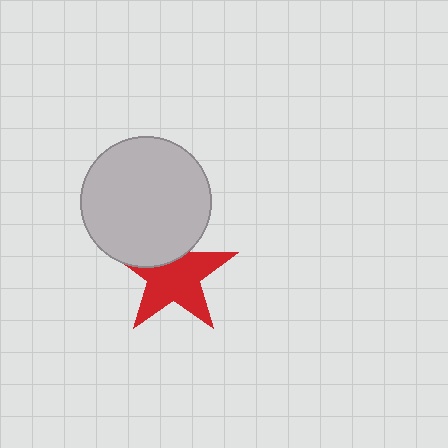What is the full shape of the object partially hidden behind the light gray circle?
The partially hidden object is a red star.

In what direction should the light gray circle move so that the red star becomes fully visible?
The light gray circle should move up. That is the shortest direction to clear the overlap and leave the red star fully visible.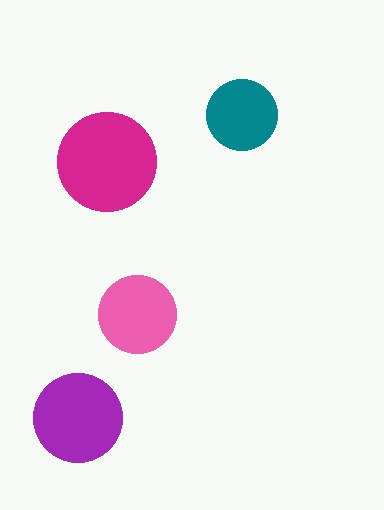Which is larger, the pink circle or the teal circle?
The pink one.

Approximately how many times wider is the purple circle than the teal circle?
About 1.5 times wider.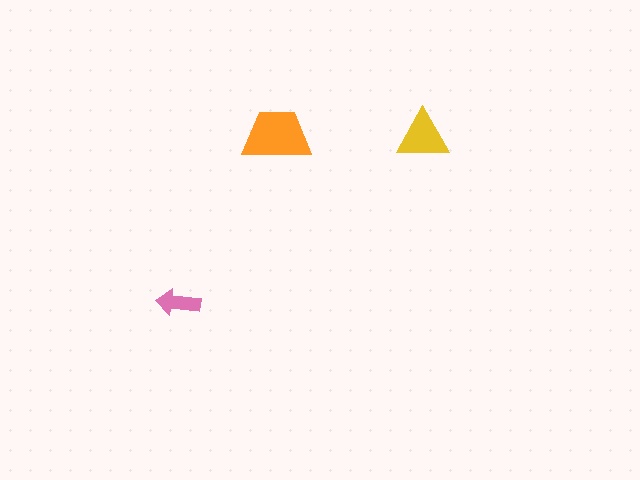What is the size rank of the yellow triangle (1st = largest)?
2nd.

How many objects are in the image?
There are 3 objects in the image.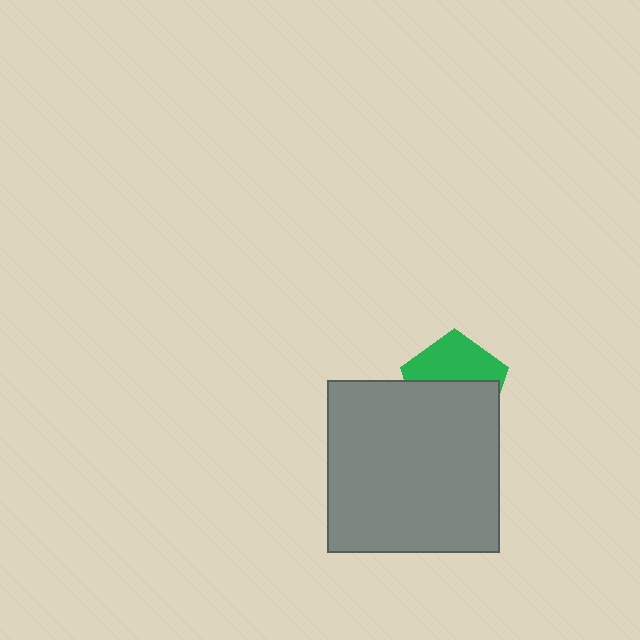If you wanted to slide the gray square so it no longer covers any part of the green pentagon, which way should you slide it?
Slide it down — that is the most direct way to separate the two shapes.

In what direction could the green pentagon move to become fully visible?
The green pentagon could move up. That would shift it out from behind the gray square entirely.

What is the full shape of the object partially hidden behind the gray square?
The partially hidden object is a green pentagon.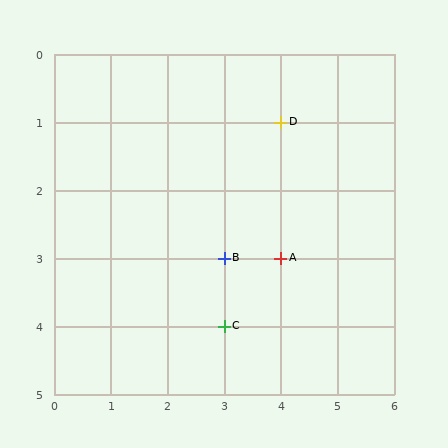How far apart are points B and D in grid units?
Points B and D are 1 column and 2 rows apart (about 2.2 grid units diagonally).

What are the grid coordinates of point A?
Point A is at grid coordinates (4, 3).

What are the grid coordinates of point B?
Point B is at grid coordinates (3, 3).